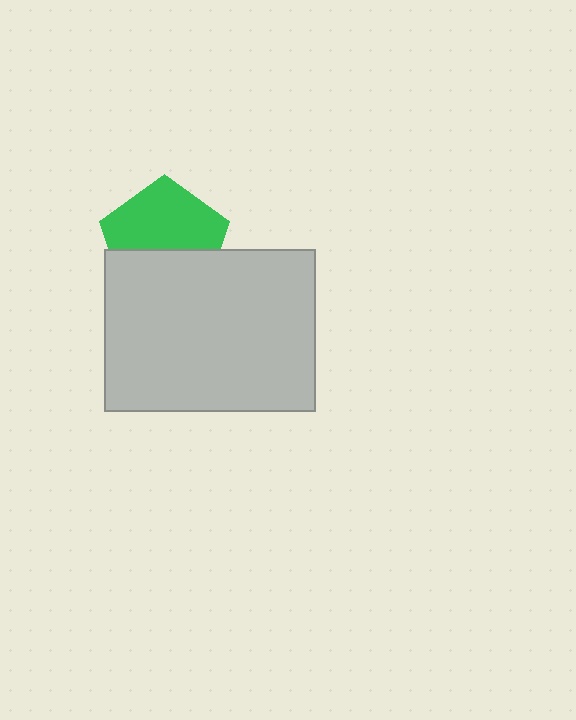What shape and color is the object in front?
The object in front is a light gray rectangle.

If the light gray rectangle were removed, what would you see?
You would see the complete green pentagon.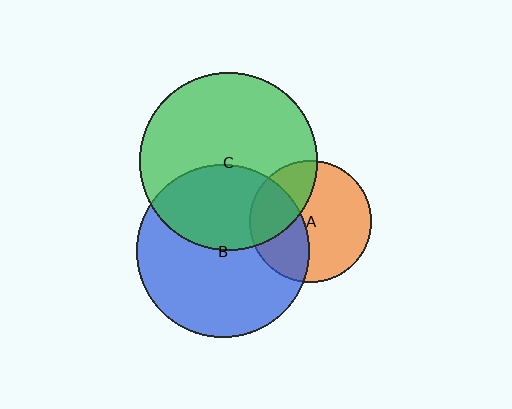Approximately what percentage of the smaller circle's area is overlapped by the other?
Approximately 30%.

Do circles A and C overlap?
Yes.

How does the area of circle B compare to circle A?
Approximately 2.0 times.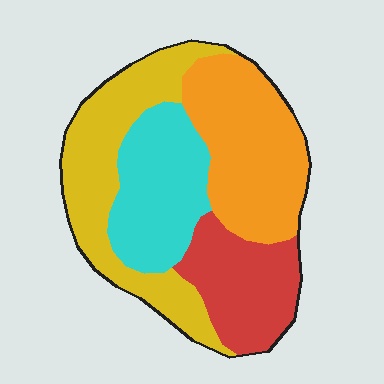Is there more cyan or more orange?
Orange.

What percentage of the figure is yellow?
Yellow covers 29% of the figure.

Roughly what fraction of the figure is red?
Red covers about 20% of the figure.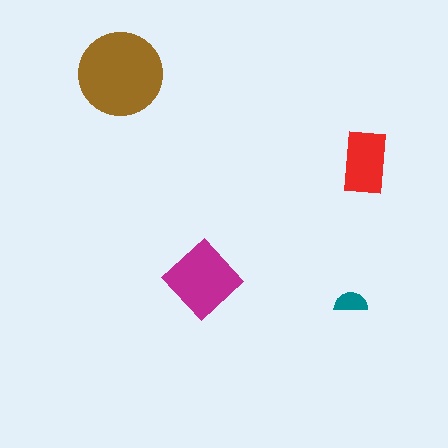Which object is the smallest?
The teal semicircle.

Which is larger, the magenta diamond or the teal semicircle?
The magenta diamond.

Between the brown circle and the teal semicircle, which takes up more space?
The brown circle.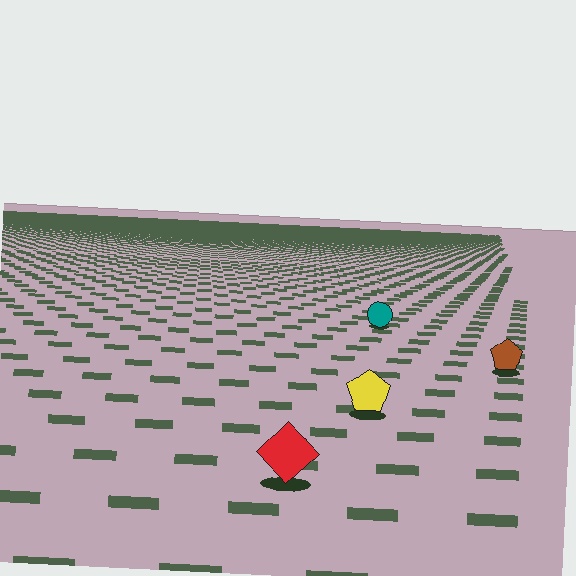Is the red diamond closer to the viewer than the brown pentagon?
Yes. The red diamond is closer — you can tell from the texture gradient: the ground texture is coarser near it.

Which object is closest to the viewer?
The red diamond is closest. The texture marks near it are larger and more spread out.